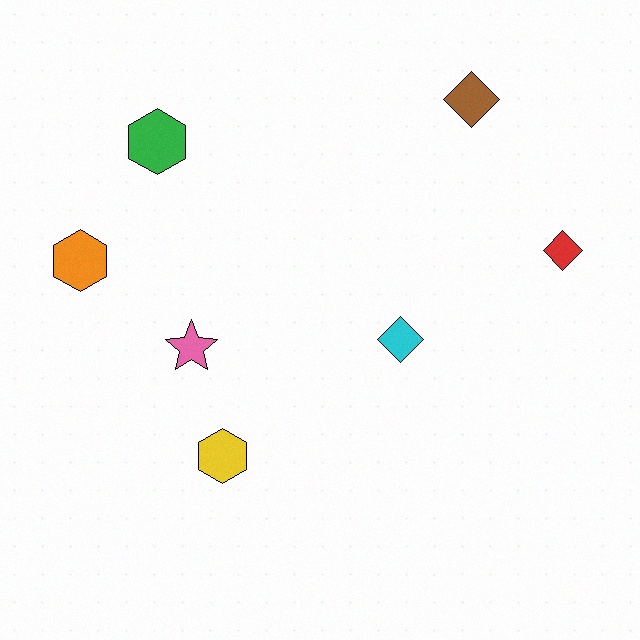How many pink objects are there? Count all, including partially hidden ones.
There is 1 pink object.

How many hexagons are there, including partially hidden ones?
There are 3 hexagons.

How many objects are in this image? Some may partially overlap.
There are 7 objects.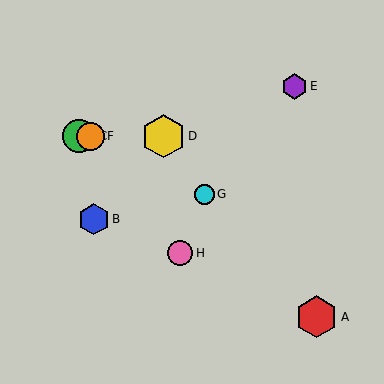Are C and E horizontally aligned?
No, C is at y≈136 and E is at y≈86.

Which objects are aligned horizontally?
Objects C, D, F are aligned horizontally.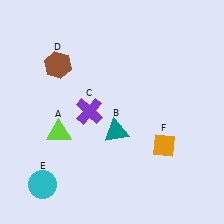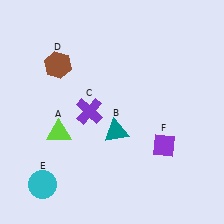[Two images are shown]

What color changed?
The diamond (F) changed from orange in Image 1 to purple in Image 2.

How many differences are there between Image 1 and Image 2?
There is 1 difference between the two images.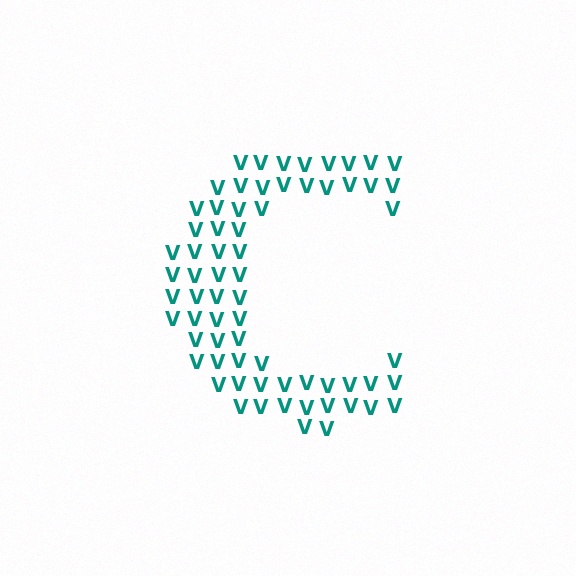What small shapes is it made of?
It is made of small letter V's.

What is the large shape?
The large shape is the letter C.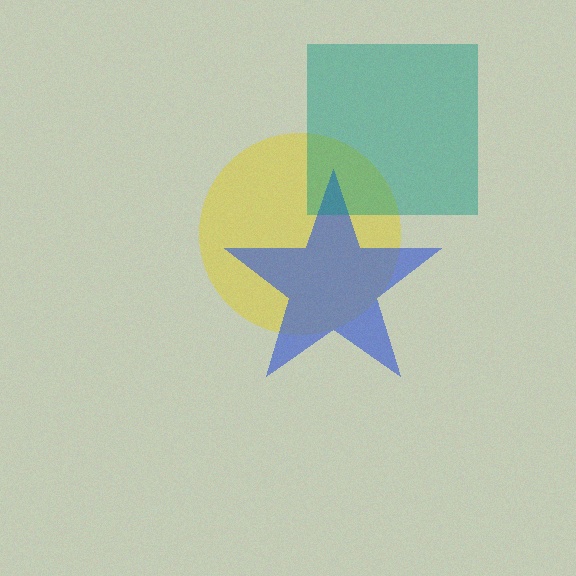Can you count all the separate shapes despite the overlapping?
Yes, there are 3 separate shapes.